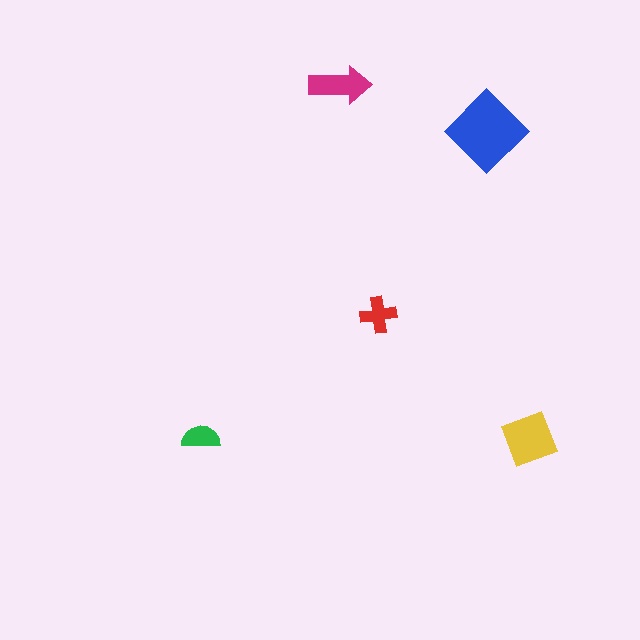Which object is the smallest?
The green semicircle.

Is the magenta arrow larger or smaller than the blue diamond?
Smaller.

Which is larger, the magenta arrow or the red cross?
The magenta arrow.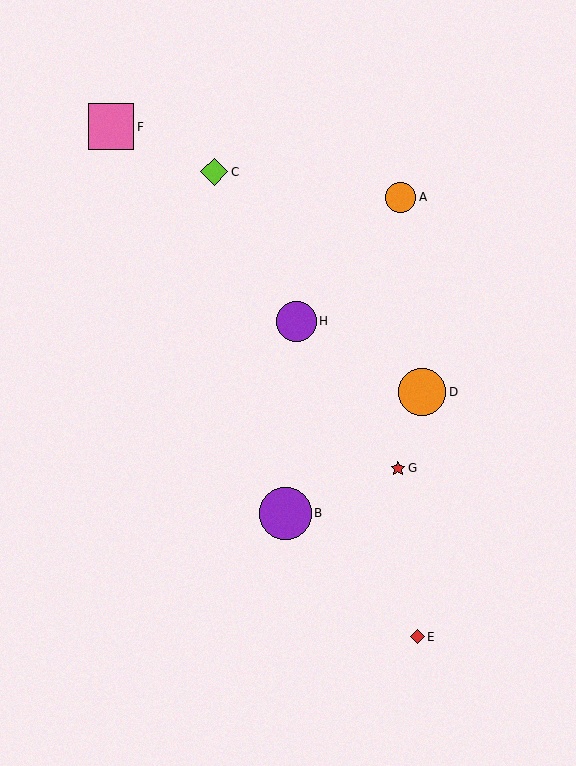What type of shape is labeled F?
Shape F is a pink square.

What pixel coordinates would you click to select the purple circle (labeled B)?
Click at (285, 513) to select the purple circle B.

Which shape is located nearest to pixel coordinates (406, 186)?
The orange circle (labeled A) at (401, 197) is nearest to that location.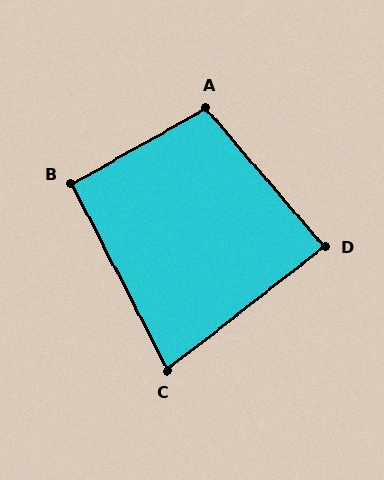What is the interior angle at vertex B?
Approximately 92 degrees (approximately right).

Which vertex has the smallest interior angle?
C, at approximately 79 degrees.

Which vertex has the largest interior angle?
A, at approximately 101 degrees.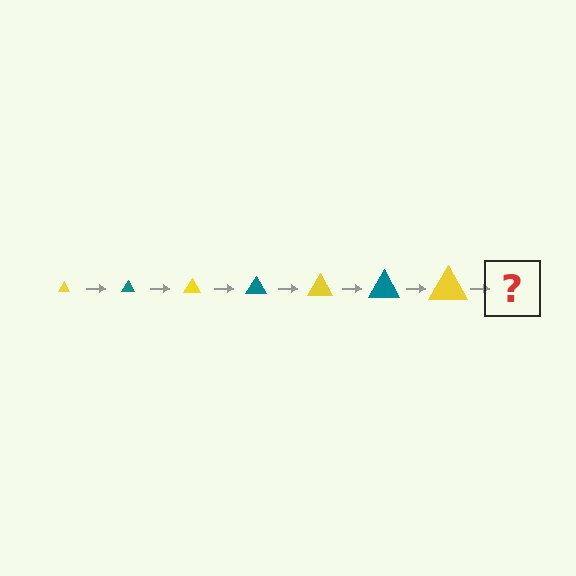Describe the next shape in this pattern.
It should be a teal triangle, larger than the previous one.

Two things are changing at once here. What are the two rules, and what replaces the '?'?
The two rules are that the triangle grows larger each step and the color cycles through yellow and teal. The '?' should be a teal triangle, larger than the previous one.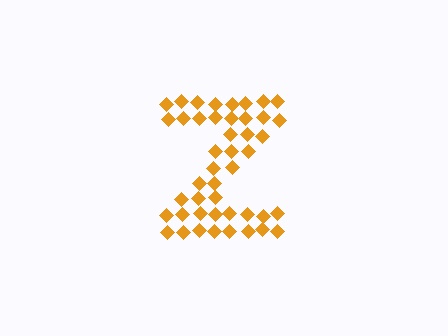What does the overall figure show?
The overall figure shows the letter Z.